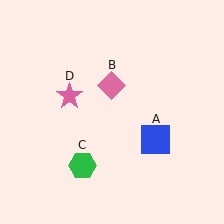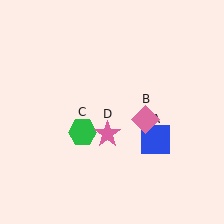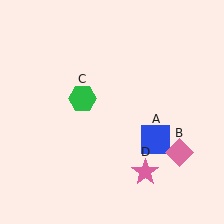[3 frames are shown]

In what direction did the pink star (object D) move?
The pink star (object D) moved down and to the right.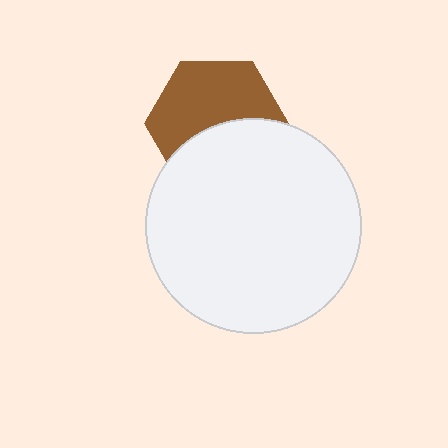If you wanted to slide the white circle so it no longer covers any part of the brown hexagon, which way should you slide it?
Slide it down — that is the most direct way to separate the two shapes.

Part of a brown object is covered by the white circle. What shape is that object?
It is a hexagon.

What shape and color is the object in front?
The object in front is a white circle.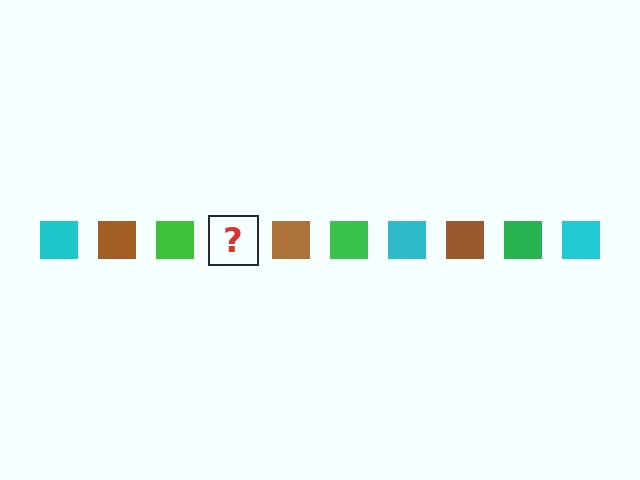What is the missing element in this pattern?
The missing element is a cyan square.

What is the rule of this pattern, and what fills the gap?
The rule is that the pattern cycles through cyan, brown, green squares. The gap should be filled with a cyan square.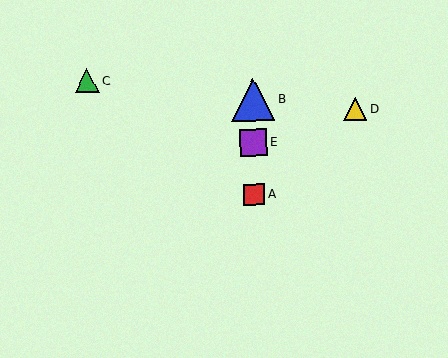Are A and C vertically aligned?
No, A is at x≈254 and C is at x≈87.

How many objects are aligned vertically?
3 objects (A, B, E) are aligned vertically.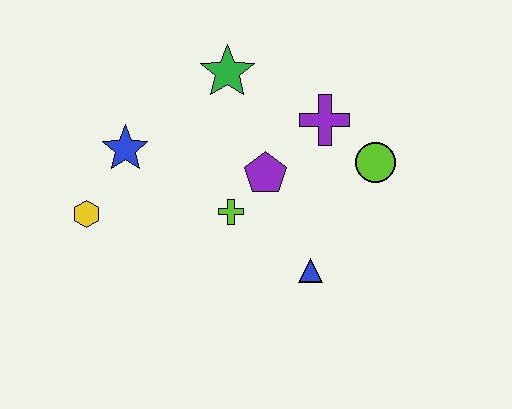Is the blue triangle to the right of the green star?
Yes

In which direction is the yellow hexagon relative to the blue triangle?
The yellow hexagon is to the left of the blue triangle.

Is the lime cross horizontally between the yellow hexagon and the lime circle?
Yes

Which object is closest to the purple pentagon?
The lime cross is closest to the purple pentagon.